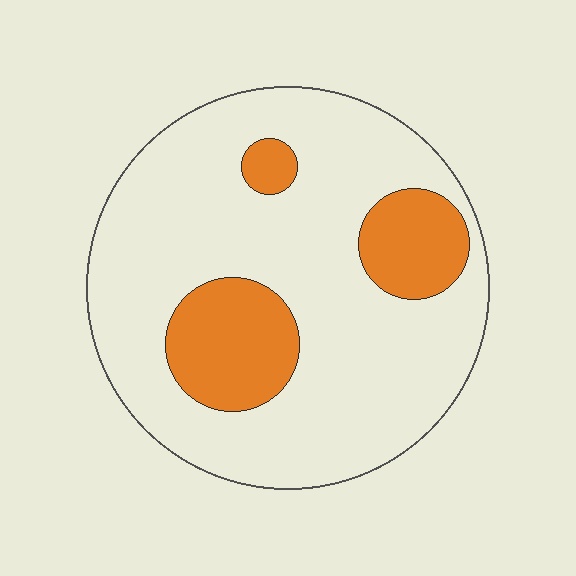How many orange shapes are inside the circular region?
3.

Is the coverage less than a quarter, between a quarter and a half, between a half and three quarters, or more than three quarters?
Less than a quarter.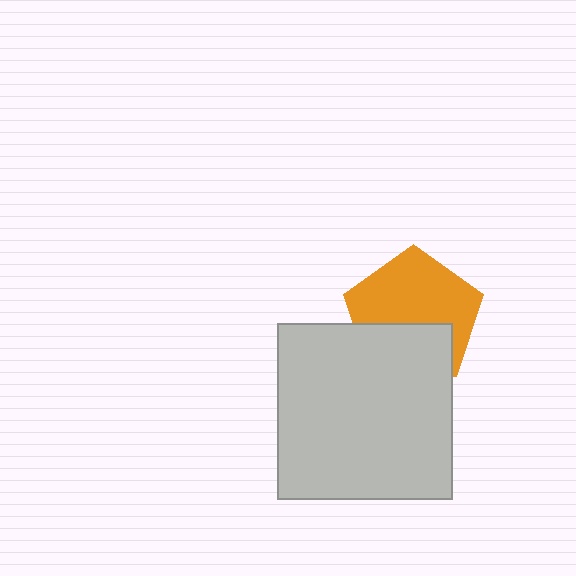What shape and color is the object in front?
The object in front is a light gray rectangle.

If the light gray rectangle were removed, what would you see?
You would see the complete orange pentagon.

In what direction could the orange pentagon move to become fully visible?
The orange pentagon could move up. That would shift it out from behind the light gray rectangle entirely.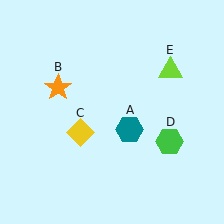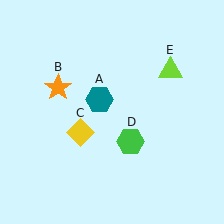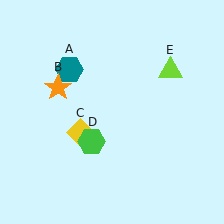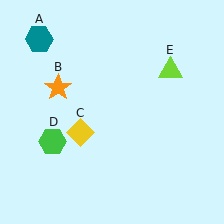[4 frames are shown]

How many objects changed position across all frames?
2 objects changed position: teal hexagon (object A), green hexagon (object D).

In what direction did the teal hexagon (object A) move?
The teal hexagon (object A) moved up and to the left.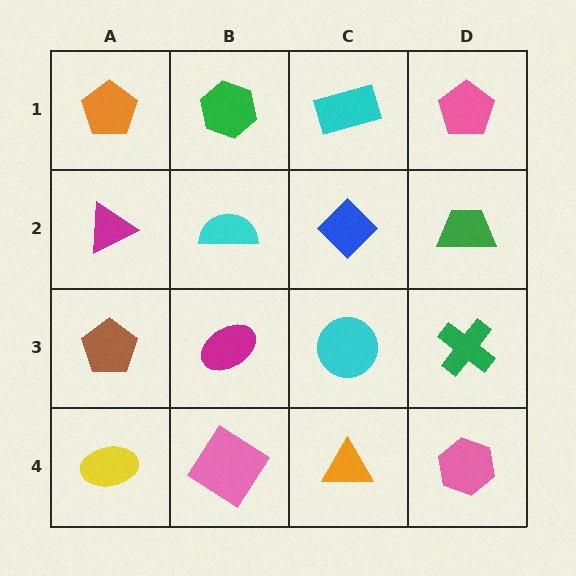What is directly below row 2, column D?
A green cross.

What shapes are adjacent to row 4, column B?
A magenta ellipse (row 3, column B), a yellow ellipse (row 4, column A), an orange triangle (row 4, column C).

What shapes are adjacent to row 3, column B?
A cyan semicircle (row 2, column B), a pink diamond (row 4, column B), a brown pentagon (row 3, column A), a cyan circle (row 3, column C).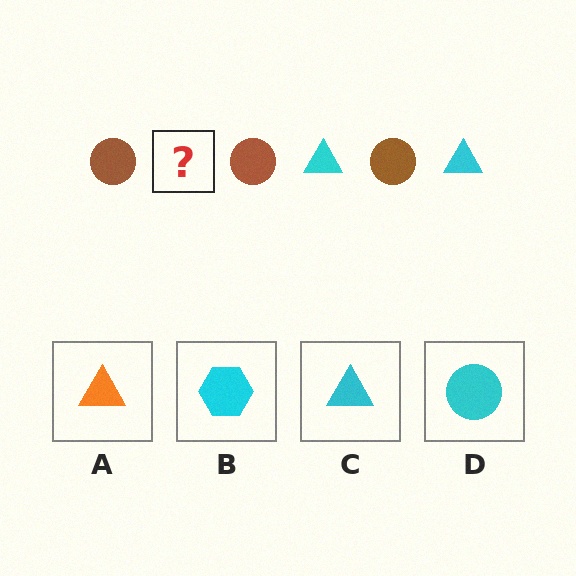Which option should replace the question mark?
Option C.